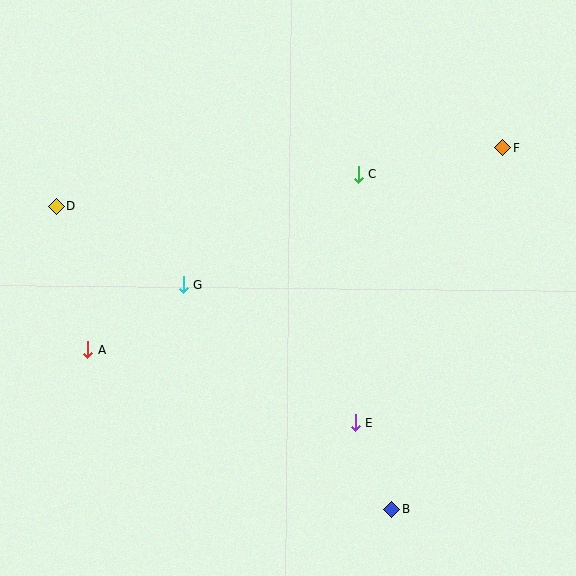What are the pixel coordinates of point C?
Point C is at (358, 174).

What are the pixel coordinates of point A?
Point A is at (88, 350).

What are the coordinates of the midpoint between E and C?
The midpoint between E and C is at (357, 298).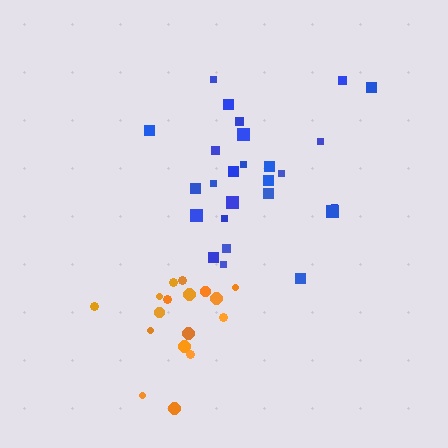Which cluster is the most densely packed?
Orange.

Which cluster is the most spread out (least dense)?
Blue.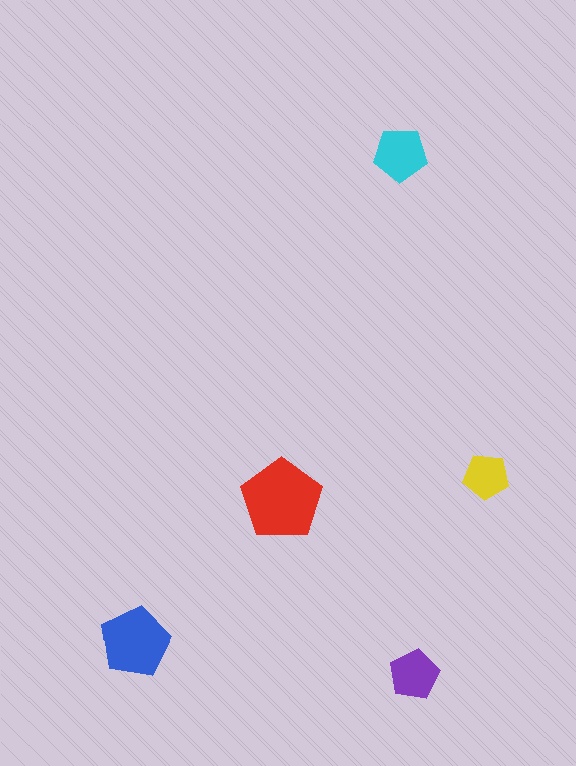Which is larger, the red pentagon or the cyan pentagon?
The red one.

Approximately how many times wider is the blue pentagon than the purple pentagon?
About 1.5 times wider.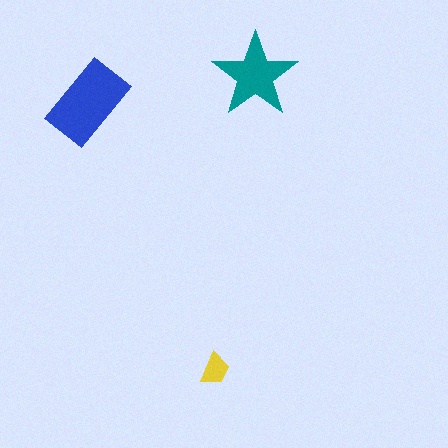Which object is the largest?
The blue rectangle.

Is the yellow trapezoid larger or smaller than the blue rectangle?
Smaller.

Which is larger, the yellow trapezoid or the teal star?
The teal star.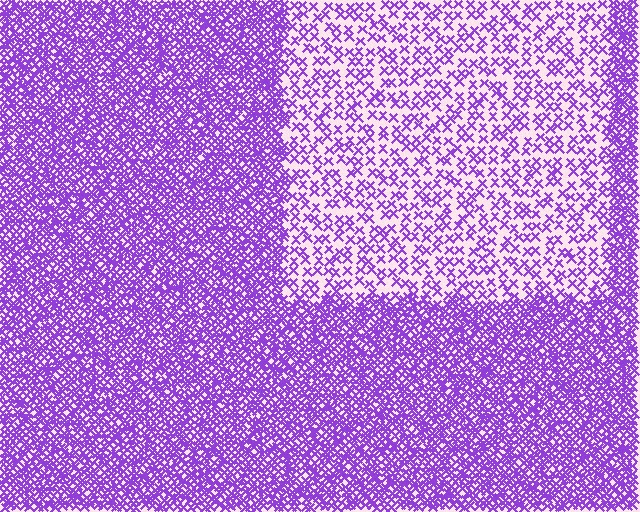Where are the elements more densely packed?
The elements are more densely packed outside the rectangle boundary.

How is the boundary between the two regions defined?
The boundary is defined by a change in element density (approximately 2.7x ratio). All elements are the same color, size, and shape.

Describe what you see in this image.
The image contains small purple elements arranged at two different densities. A rectangle-shaped region is visible where the elements are less densely packed than the surrounding area.